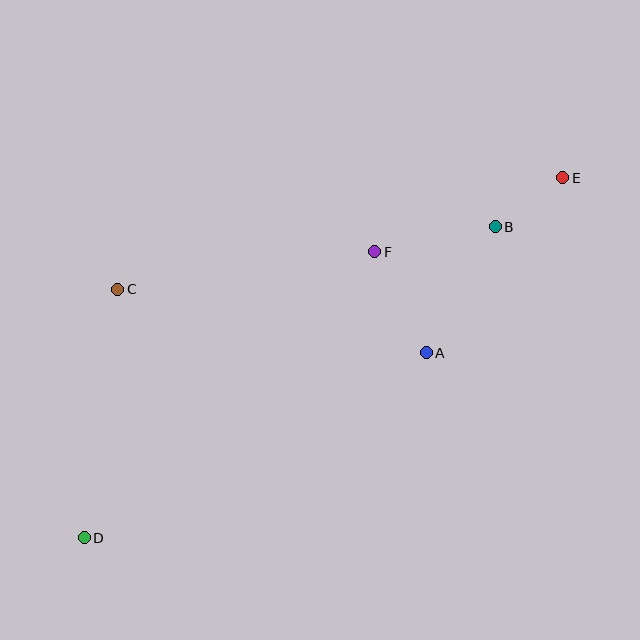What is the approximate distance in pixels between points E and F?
The distance between E and F is approximately 202 pixels.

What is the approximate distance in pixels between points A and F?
The distance between A and F is approximately 113 pixels.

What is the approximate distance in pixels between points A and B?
The distance between A and B is approximately 144 pixels.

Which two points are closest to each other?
Points B and E are closest to each other.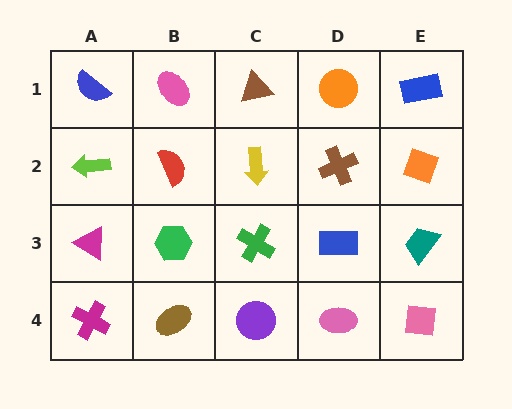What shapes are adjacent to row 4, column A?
A magenta triangle (row 3, column A), a brown ellipse (row 4, column B).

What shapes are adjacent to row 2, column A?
A blue semicircle (row 1, column A), a magenta triangle (row 3, column A), a red semicircle (row 2, column B).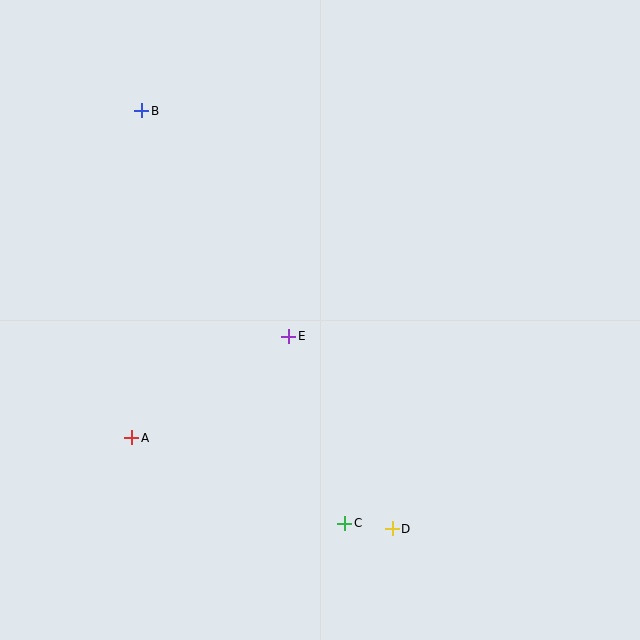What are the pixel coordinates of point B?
Point B is at (142, 111).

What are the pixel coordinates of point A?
Point A is at (132, 438).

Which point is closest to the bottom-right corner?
Point D is closest to the bottom-right corner.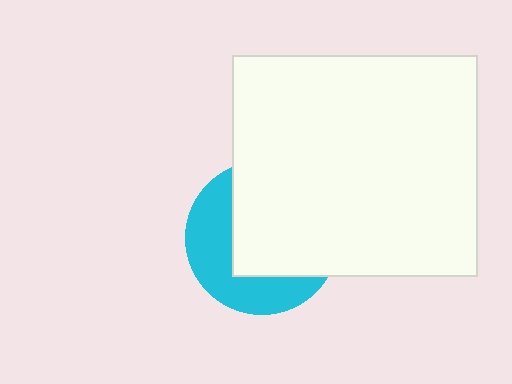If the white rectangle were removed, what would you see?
You would see the complete cyan circle.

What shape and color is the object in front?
The object in front is a white rectangle.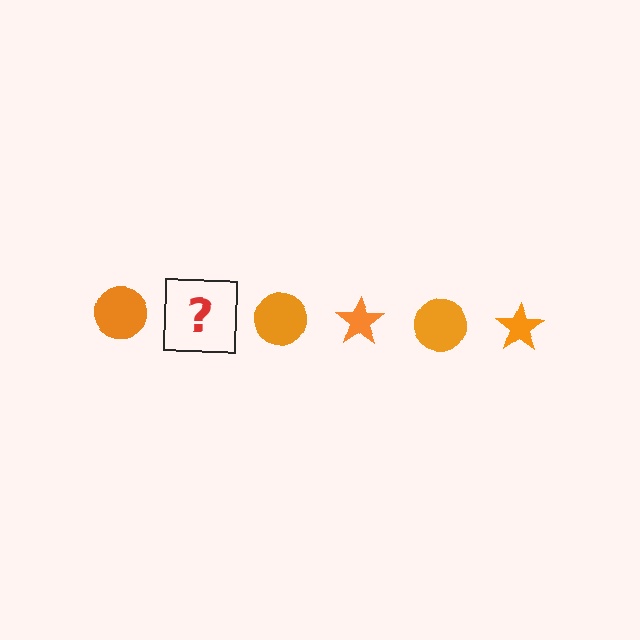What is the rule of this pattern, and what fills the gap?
The rule is that the pattern cycles through circle, star shapes in orange. The gap should be filled with an orange star.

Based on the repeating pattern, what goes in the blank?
The blank should be an orange star.